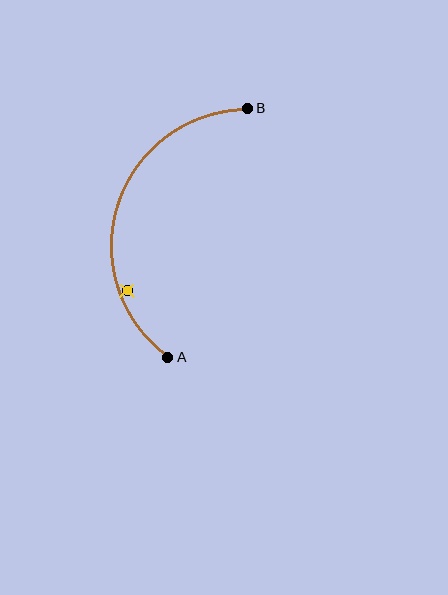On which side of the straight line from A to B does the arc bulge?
The arc bulges to the left of the straight line connecting A and B.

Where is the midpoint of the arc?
The arc midpoint is the point on the curve farthest from the straight line joining A and B. It sits to the left of that line.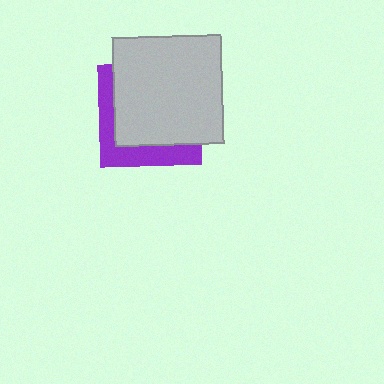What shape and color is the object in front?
The object in front is a light gray square.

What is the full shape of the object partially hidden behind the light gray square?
The partially hidden object is a purple square.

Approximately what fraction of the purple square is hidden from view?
Roughly 70% of the purple square is hidden behind the light gray square.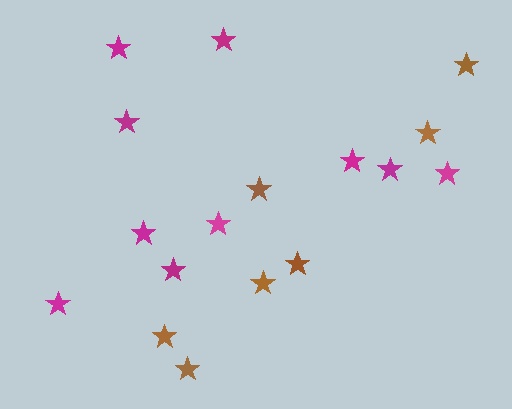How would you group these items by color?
There are 2 groups: one group of magenta stars (10) and one group of brown stars (7).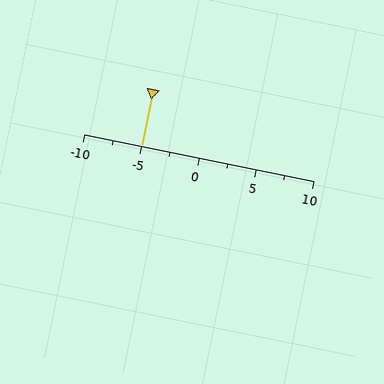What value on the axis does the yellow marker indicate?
The marker indicates approximately -5.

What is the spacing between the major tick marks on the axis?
The major ticks are spaced 5 apart.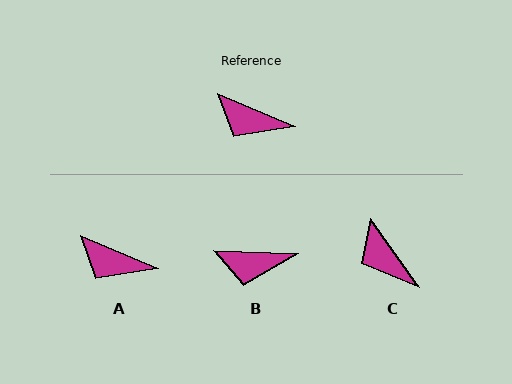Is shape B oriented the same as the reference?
No, it is off by about 21 degrees.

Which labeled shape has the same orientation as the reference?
A.